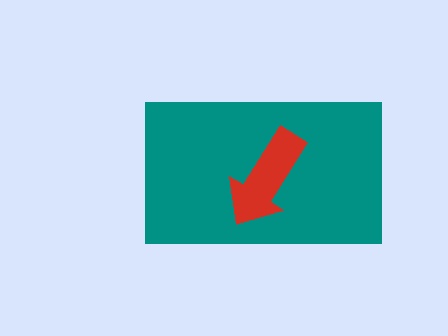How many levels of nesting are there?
2.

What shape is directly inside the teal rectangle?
The red arrow.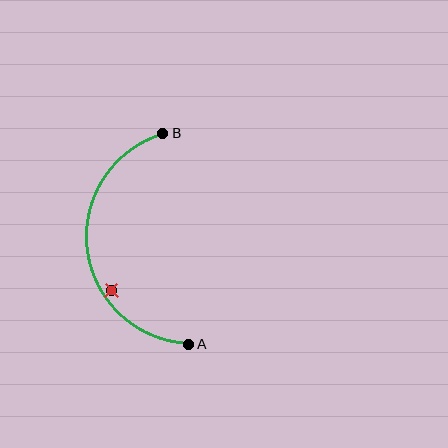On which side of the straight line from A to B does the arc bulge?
The arc bulges to the left of the straight line connecting A and B.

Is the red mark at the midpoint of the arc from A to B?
No — the red mark does not lie on the arc at all. It sits slightly inside the curve.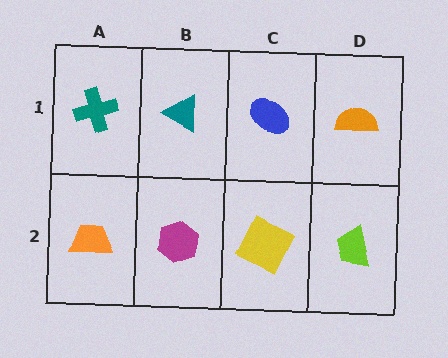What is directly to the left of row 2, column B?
An orange trapezoid.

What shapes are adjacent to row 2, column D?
An orange semicircle (row 1, column D), a yellow square (row 2, column C).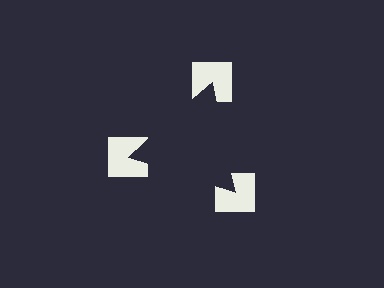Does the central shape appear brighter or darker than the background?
It typically appears slightly darker than the background, even though no actual brightness change is drawn.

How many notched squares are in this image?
There are 3 — one at each vertex of the illusory triangle.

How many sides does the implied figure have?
3 sides.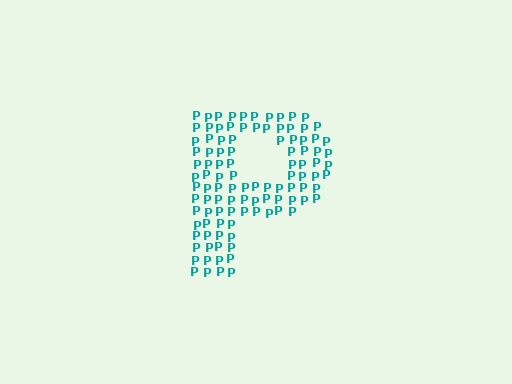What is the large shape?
The large shape is the letter P.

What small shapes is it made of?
It is made of small letter P's.